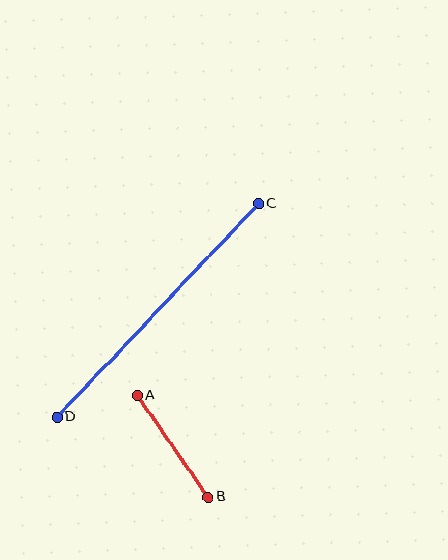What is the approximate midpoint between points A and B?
The midpoint is at approximately (173, 446) pixels.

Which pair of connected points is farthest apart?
Points C and D are farthest apart.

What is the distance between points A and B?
The distance is approximately 124 pixels.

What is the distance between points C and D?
The distance is approximately 294 pixels.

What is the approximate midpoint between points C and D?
The midpoint is at approximately (158, 310) pixels.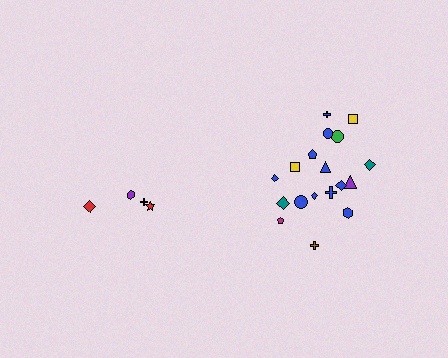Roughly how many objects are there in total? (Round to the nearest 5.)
Roughly 20 objects in total.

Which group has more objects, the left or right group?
The right group.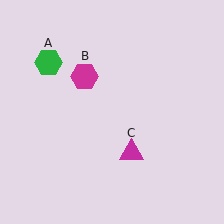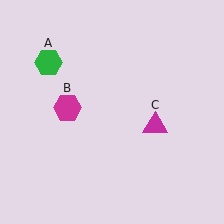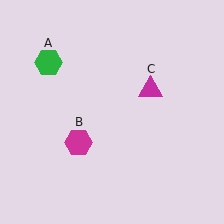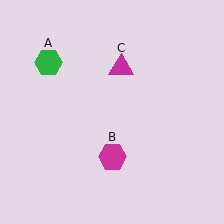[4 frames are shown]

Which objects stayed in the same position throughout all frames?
Green hexagon (object A) remained stationary.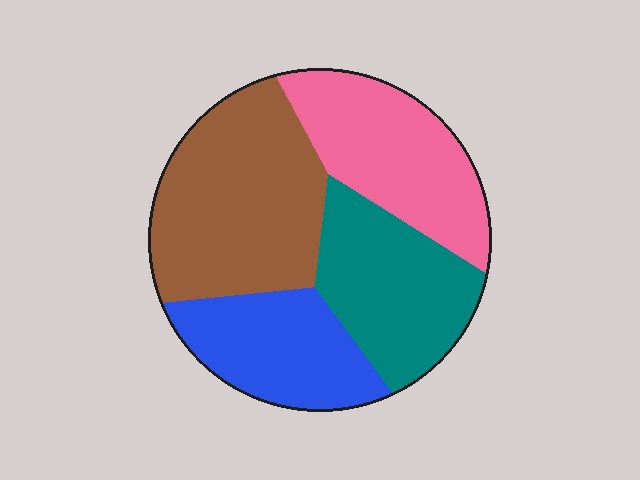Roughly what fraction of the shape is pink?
Pink takes up between a sixth and a third of the shape.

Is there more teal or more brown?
Brown.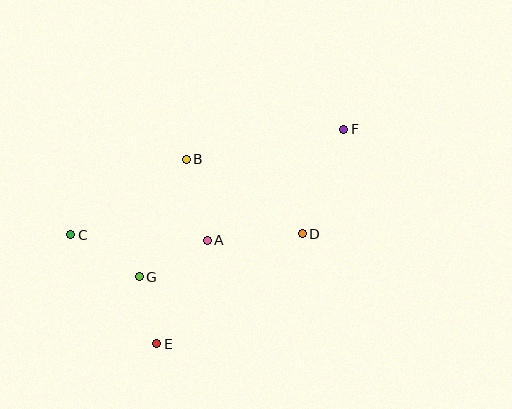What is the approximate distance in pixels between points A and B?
The distance between A and B is approximately 84 pixels.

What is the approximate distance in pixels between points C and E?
The distance between C and E is approximately 139 pixels.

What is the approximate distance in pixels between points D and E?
The distance between D and E is approximately 182 pixels.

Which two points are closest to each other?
Points E and G are closest to each other.